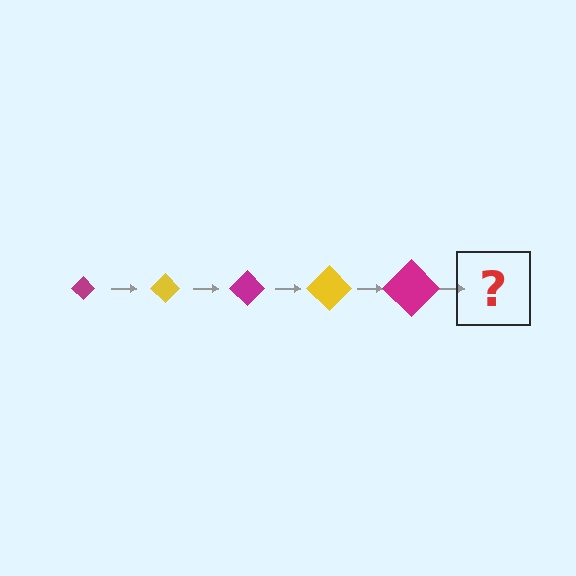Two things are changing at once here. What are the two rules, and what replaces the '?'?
The two rules are that the diamond grows larger each step and the color cycles through magenta and yellow. The '?' should be a yellow diamond, larger than the previous one.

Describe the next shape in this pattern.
It should be a yellow diamond, larger than the previous one.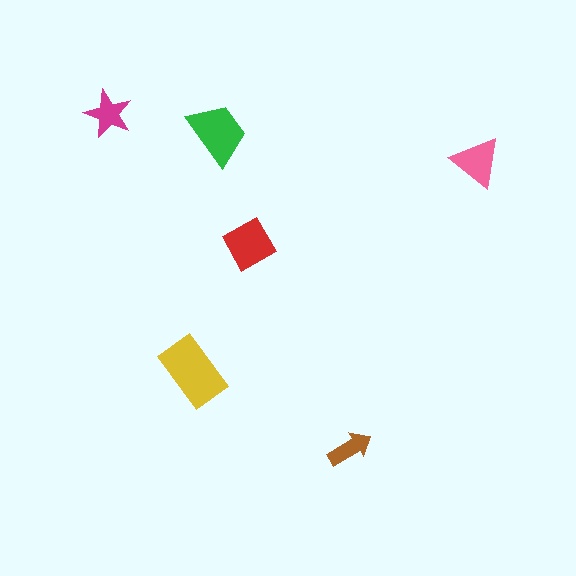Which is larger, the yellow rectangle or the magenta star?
The yellow rectangle.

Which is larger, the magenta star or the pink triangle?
The pink triangle.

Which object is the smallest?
The brown arrow.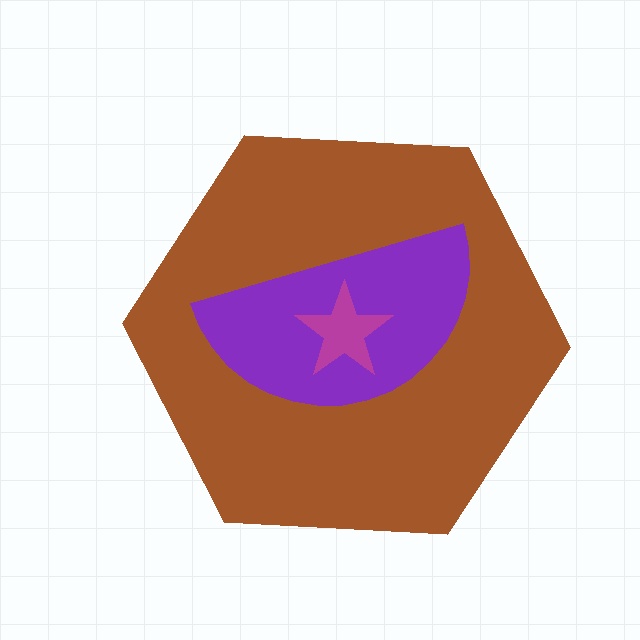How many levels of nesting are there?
3.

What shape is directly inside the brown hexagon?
The purple semicircle.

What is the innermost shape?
The magenta star.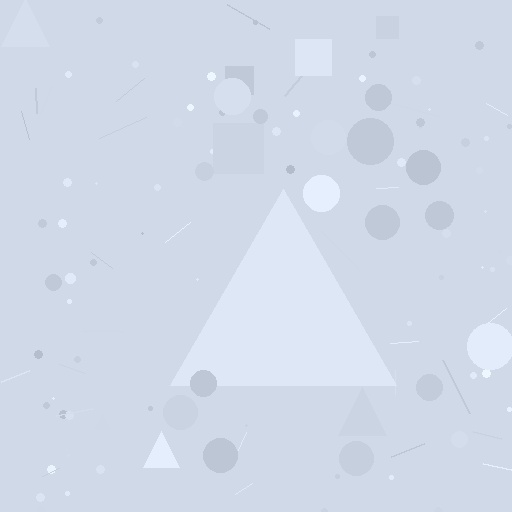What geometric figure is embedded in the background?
A triangle is embedded in the background.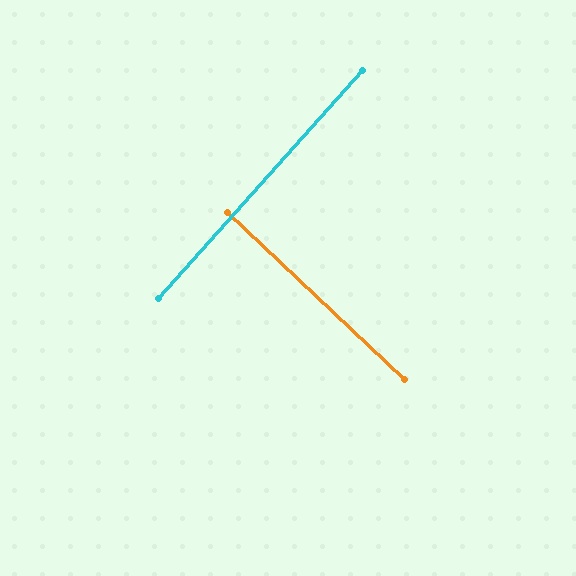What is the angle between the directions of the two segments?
Approximately 89 degrees.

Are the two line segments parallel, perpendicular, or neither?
Perpendicular — they meet at approximately 89°.